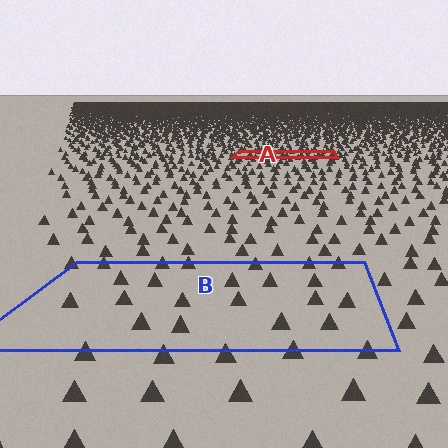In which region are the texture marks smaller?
The texture marks are smaller in region A, because it is farther away.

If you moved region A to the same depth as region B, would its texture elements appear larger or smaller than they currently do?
They would appear larger. At a closer depth, the same texture elements are projected at a bigger on-screen size.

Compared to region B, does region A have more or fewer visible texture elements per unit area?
Region A has more texture elements per unit area — they are packed more densely because it is farther away.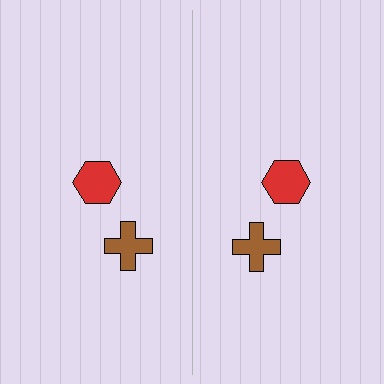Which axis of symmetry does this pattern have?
The pattern has a vertical axis of symmetry running through the center of the image.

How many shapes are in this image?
There are 4 shapes in this image.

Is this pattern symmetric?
Yes, this pattern has bilateral (reflection) symmetry.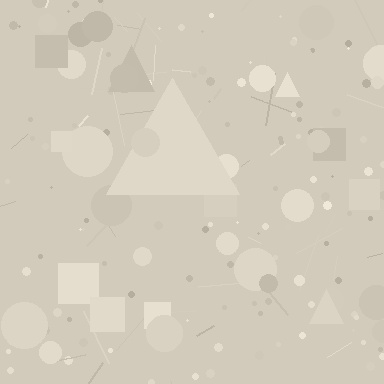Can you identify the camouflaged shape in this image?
The camouflaged shape is a triangle.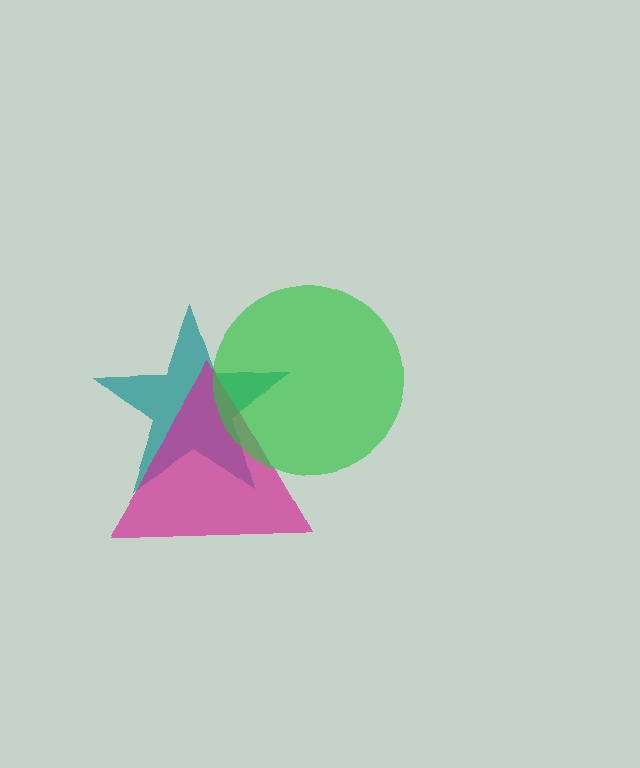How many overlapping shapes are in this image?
There are 3 overlapping shapes in the image.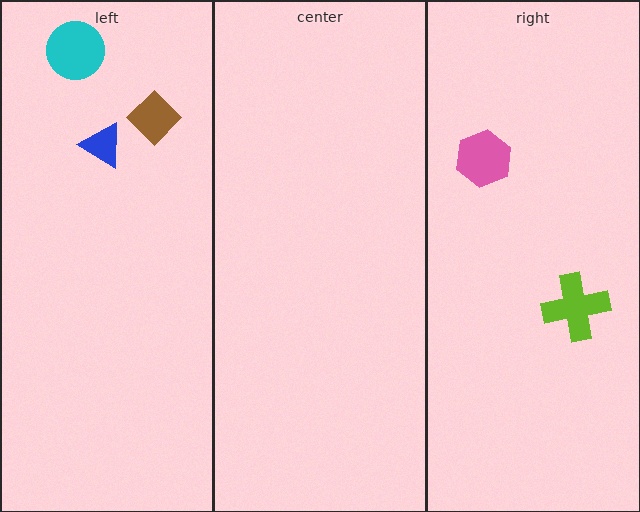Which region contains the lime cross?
The right region.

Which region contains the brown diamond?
The left region.